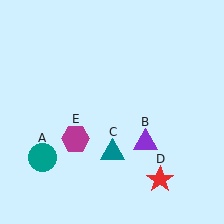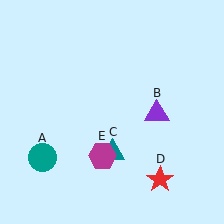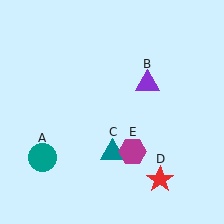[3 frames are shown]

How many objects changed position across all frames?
2 objects changed position: purple triangle (object B), magenta hexagon (object E).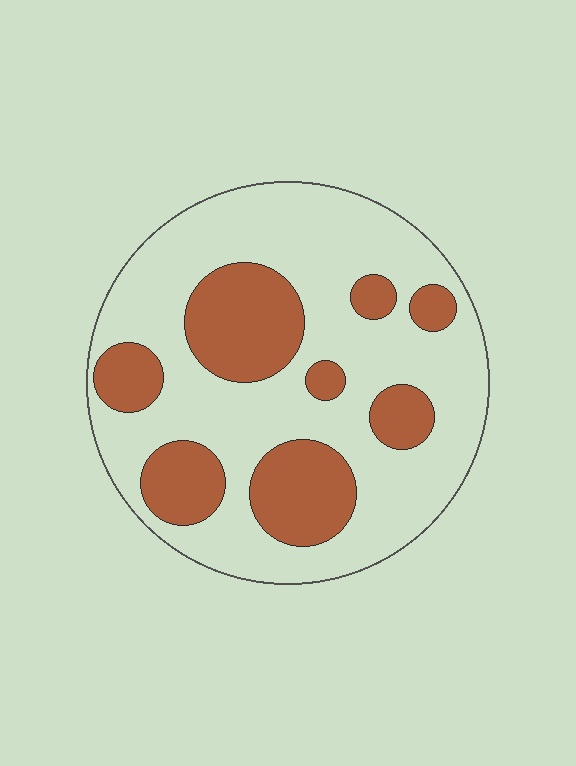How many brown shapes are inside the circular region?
8.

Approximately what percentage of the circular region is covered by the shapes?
Approximately 30%.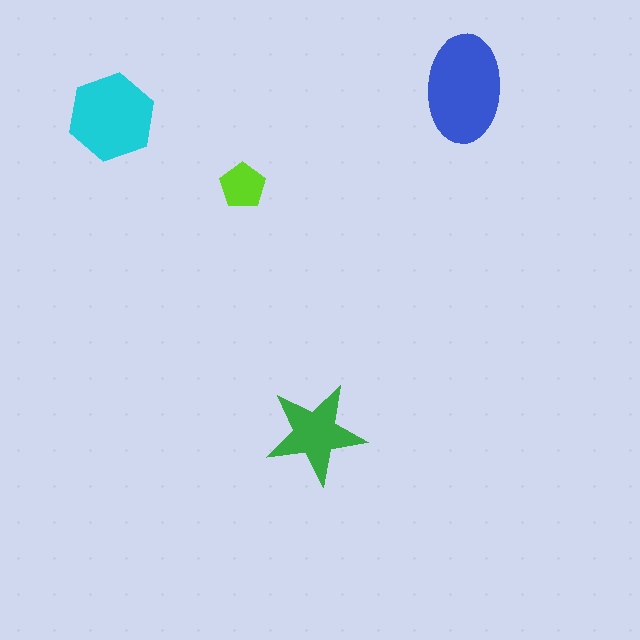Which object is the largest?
The blue ellipse.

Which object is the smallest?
The lime pentagon.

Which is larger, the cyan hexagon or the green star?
The cyan hexagon.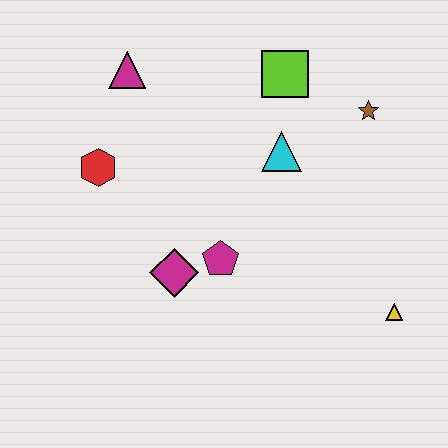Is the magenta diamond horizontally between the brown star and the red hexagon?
Yes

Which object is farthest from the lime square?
The yellow triangle is farthest from the lime square.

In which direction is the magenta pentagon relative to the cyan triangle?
The magenta pentagon is below the cyan triangle.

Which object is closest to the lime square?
The cyan triangle is closest to the lime square.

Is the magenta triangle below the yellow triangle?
No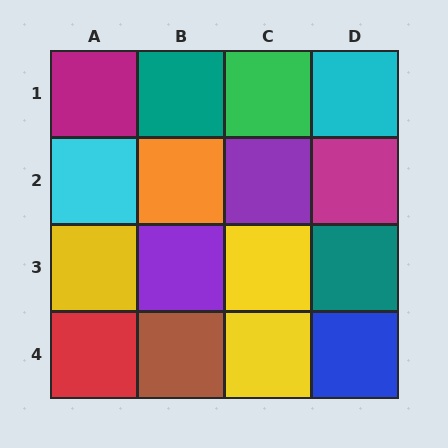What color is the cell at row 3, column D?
Teal.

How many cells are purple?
2 cells are purple.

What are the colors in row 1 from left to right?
Magenta, teal, green, cyan.